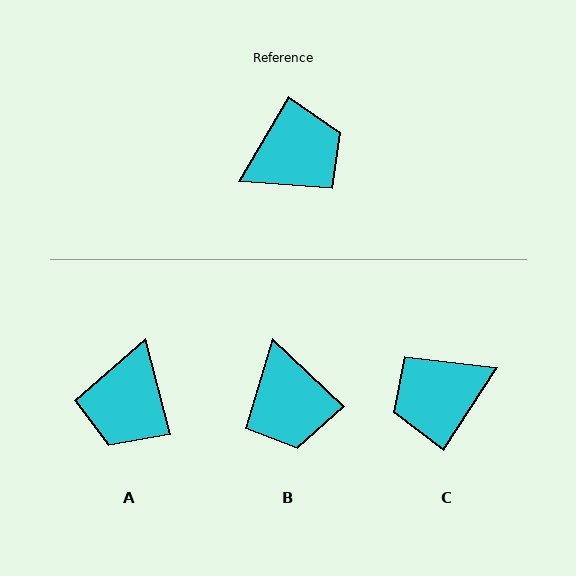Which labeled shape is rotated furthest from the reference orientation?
C, about 177 degrees away.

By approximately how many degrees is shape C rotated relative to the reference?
Approximately 177 degrees counter-clockwise.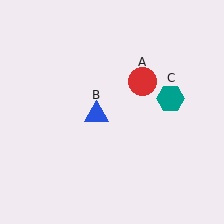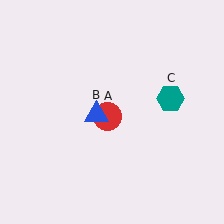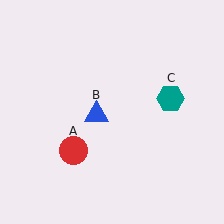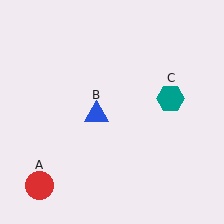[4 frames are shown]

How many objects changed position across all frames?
1 object changed position: red circle (object A).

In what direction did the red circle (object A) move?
The red circle (object A) moved down and to the left.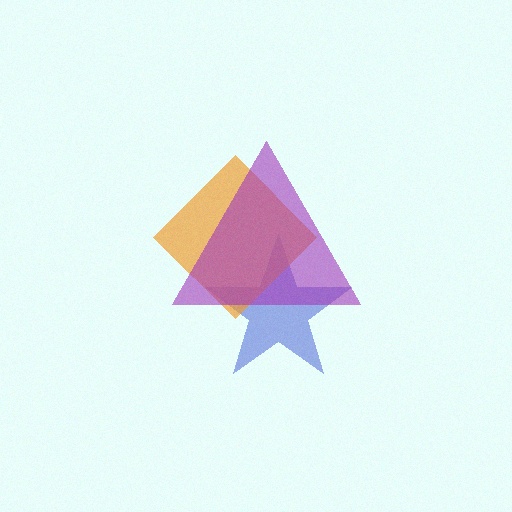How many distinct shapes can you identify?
There are 3 distinct shapes: a blue star, an orange diamond, a purple triangle.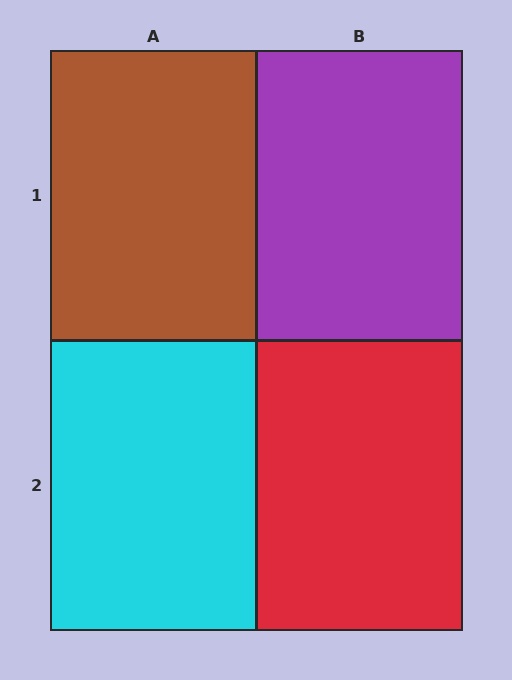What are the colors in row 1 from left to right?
Brown, purple.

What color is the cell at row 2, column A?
Cyan.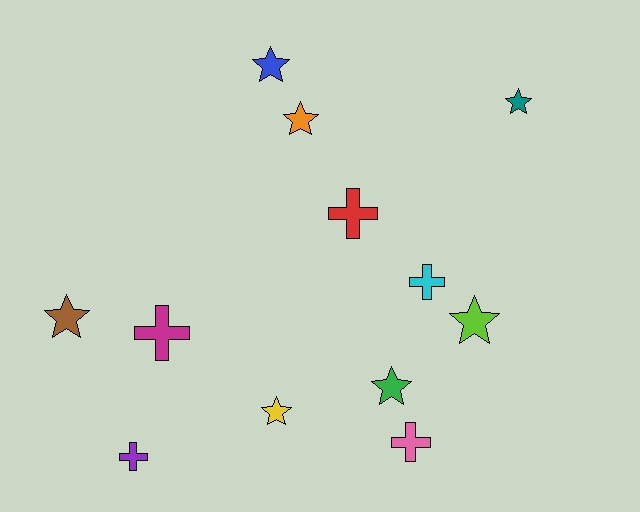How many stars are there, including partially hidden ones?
There are 7 stars.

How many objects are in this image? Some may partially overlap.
There are 12 objects.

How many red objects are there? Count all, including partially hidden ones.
There is 1 red object.